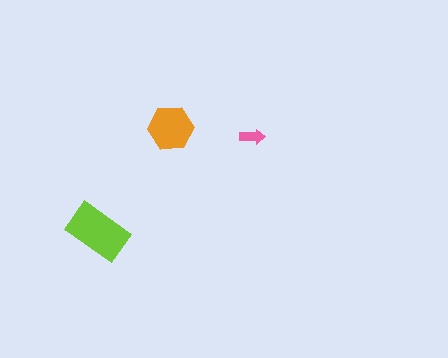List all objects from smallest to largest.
The pink arrow, the orange hexagon, the lime rectangle.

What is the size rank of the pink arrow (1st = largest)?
3rd.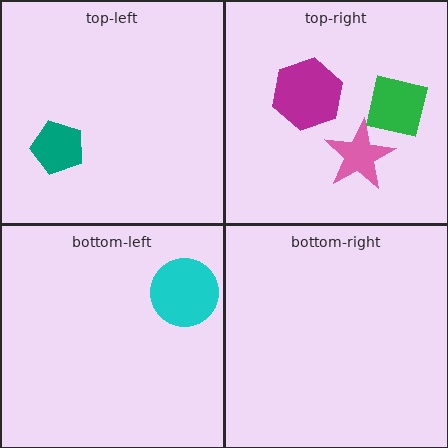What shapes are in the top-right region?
The green square, the pink star, the magenta hexagon.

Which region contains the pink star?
The top-right region.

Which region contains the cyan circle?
The bottom-left region.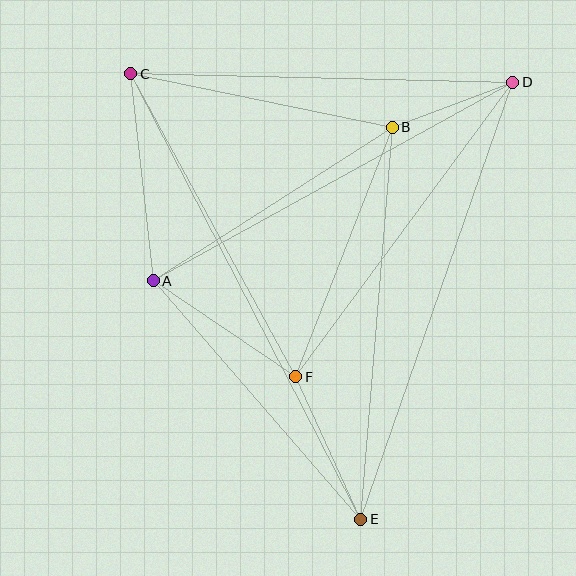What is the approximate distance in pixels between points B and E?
The distance between B and E is approximately 393 pixels.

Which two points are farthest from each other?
Points C and E are farthest from each other.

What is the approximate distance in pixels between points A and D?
The distance between A and D is approximately 411 pixels.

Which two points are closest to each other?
Points B and D are closest to each other.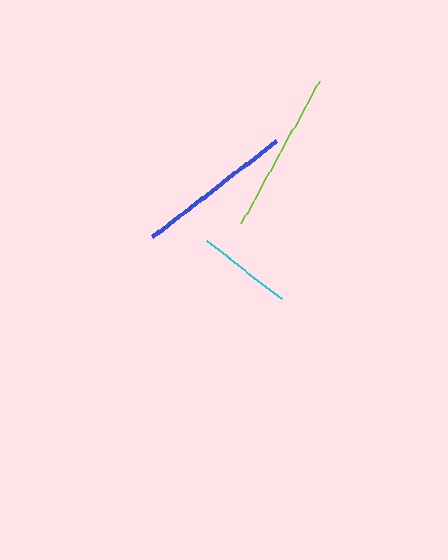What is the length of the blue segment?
The blue segment is approximately 156 pixels long.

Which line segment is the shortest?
The cyan line is the shortest at approximately 95 pixels.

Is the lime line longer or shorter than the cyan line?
The lime line is longer than the cyan line.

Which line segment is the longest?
The lime line is the longest at approximately 162 pixels.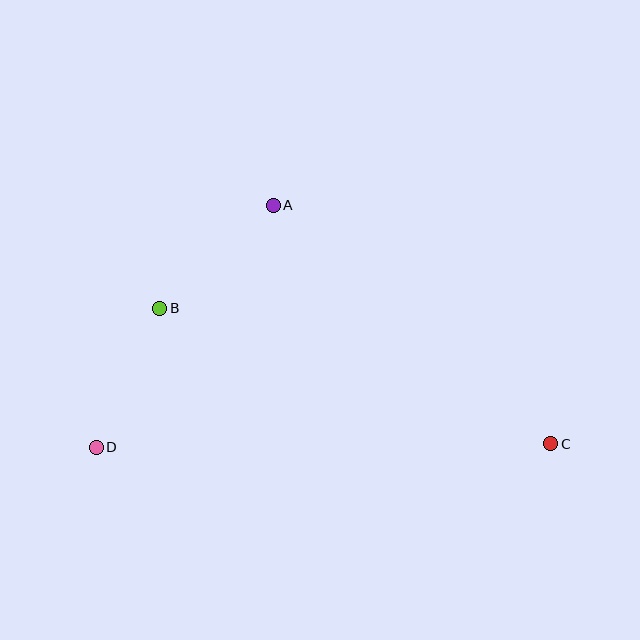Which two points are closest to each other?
Points B and D are closest to each other.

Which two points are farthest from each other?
Points C and D are farthest from each other.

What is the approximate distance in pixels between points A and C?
The distance between A and C is approximately 366 pixels.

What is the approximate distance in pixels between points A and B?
The distance between A and B is approximately 153 pixels.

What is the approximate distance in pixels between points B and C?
The distance between B and C is approximately 414 pixels.